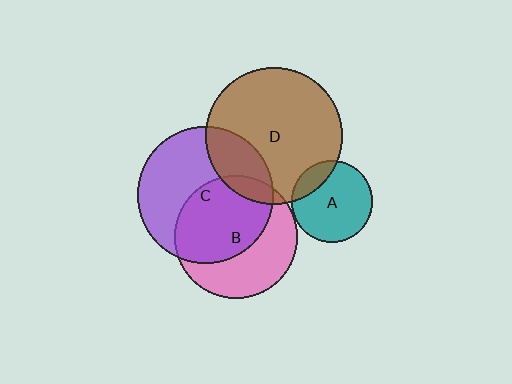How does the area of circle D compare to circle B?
Approximately 1.3 times.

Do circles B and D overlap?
Yes.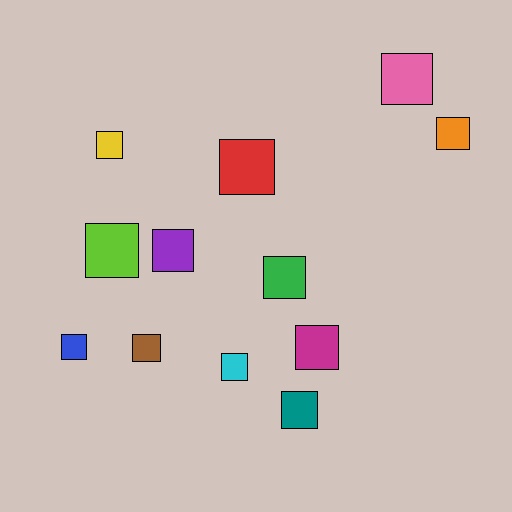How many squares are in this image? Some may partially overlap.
There are 12 squares.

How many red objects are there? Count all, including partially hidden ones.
There is 1 red object.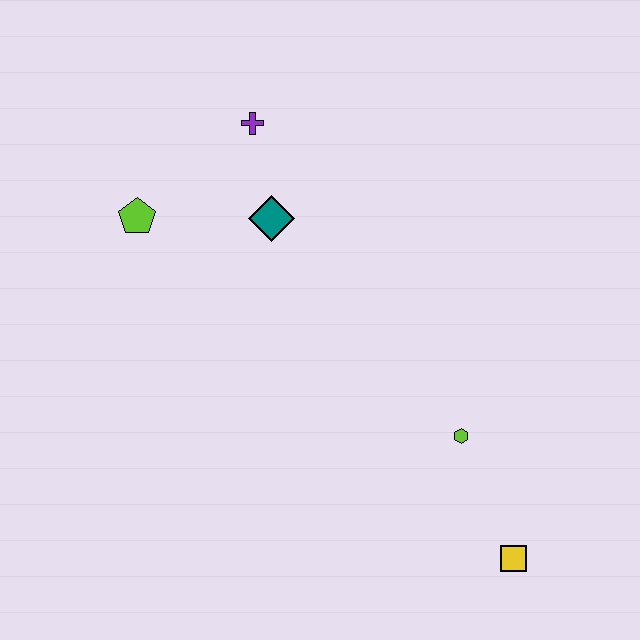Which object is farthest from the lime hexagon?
The lime pentagon is farthest from the lime hexagon.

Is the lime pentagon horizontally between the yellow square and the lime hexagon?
No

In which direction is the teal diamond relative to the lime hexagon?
The teal diamond is above the lime hexagon.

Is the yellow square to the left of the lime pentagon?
No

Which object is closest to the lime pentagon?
The teal diamond is closest to the lime pentagon.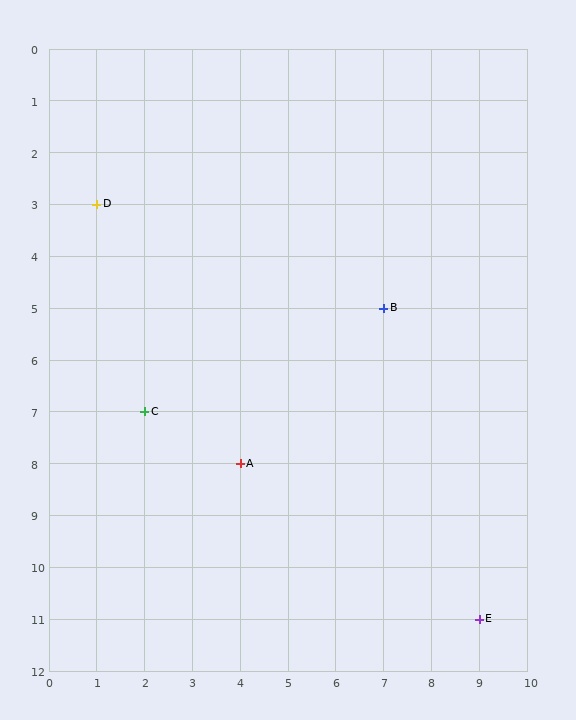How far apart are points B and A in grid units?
Points B and A are 3 columns and 3 rows apart (about 4.2 grid units diagonally).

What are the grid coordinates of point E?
Point E is at grid coordinates (9, 11).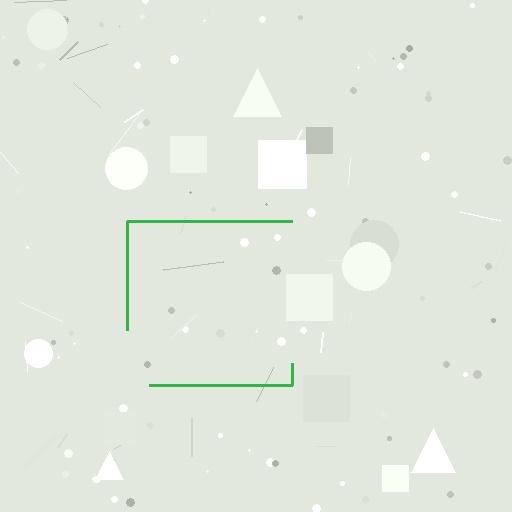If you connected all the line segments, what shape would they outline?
They would outline a square.